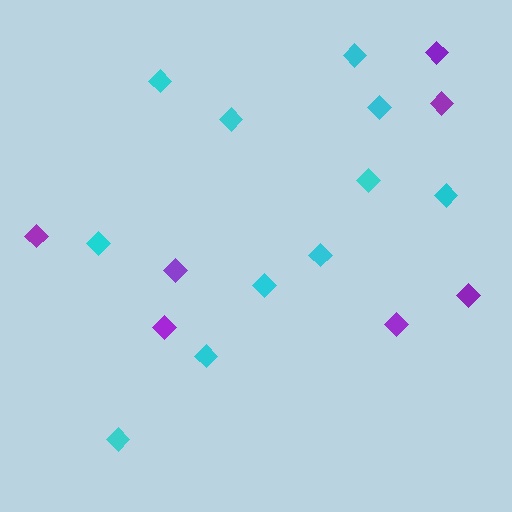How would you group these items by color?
There are 2 groups: one group of purple diamonds (7) and one group of cyan diamonds (11).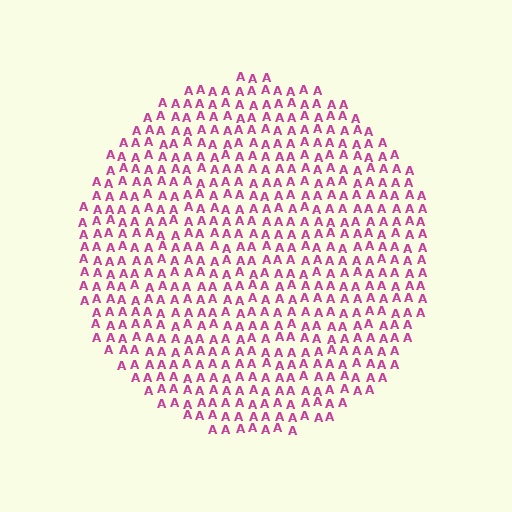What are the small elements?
The small elements are letter A's.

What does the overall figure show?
The overall figure shows a circle.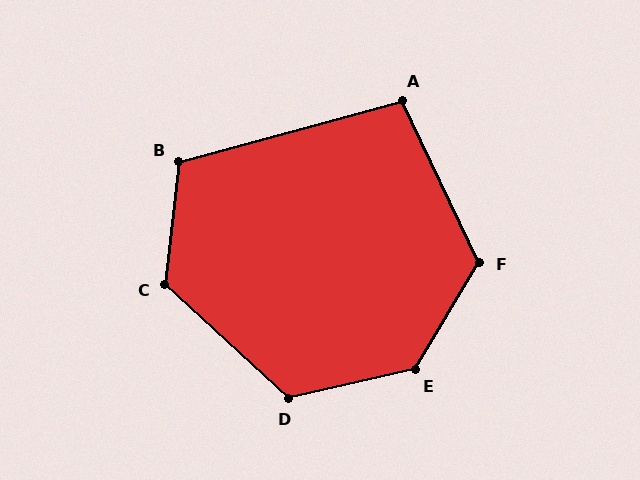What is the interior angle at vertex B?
Approximately 112 degrees (obtuse).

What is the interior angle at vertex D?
Approximately 125 degrees (obtuse).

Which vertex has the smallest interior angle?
A, at approximately 101 degrees.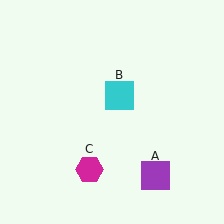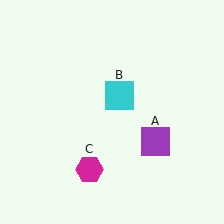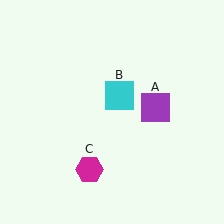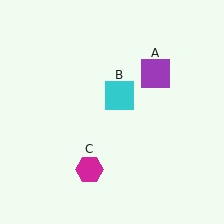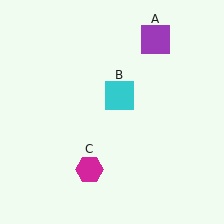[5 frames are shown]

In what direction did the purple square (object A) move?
The purple square (object A) moved up.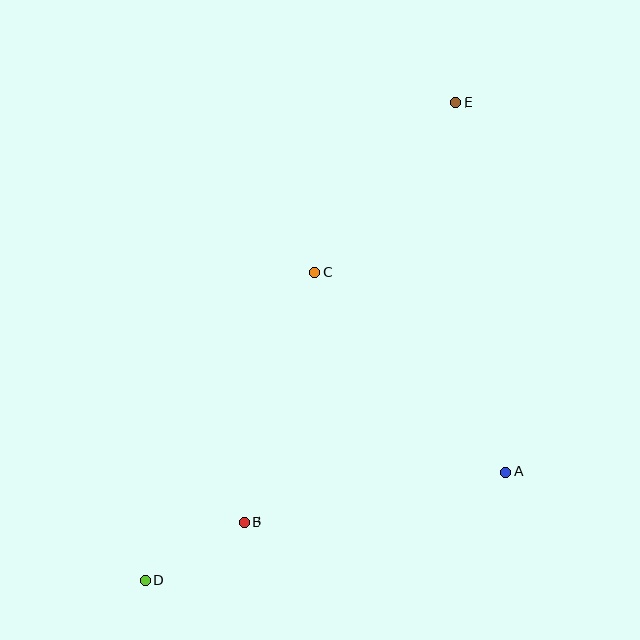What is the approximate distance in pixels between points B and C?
The distance between B and C is approximately 260 pixels.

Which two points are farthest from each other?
Points D and E are farthest from each other.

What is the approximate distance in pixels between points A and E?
The distance between A and E is approximately 373 pixels.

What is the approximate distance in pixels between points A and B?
The distance between A and B is approximately 266 pixels.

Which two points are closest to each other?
Points B and D are closest to each other.